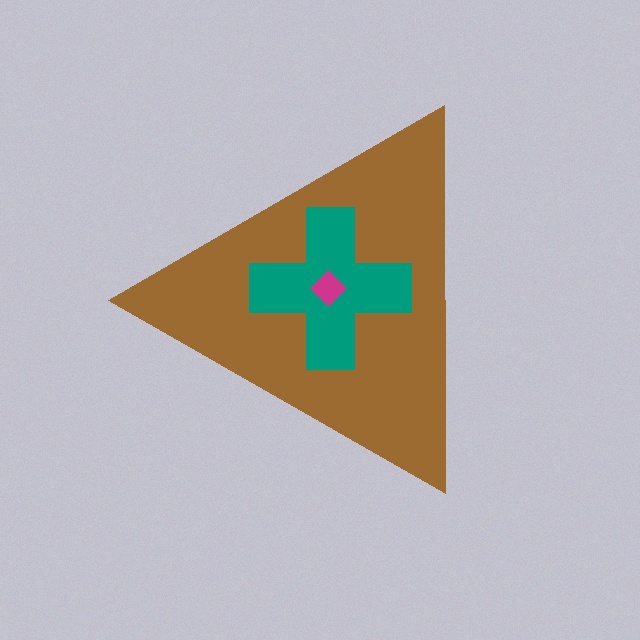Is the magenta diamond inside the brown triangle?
Yes.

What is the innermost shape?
The magenta diamond.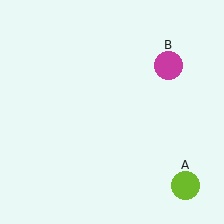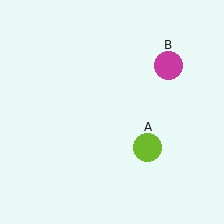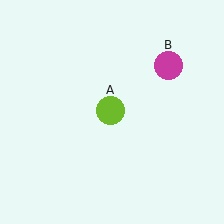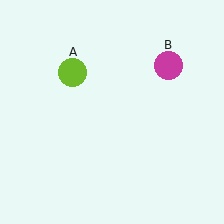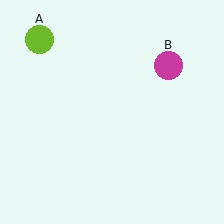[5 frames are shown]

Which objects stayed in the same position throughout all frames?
Magenta circle (object B) remained stationary.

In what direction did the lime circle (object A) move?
The lime circle (object A) moved up and to the left.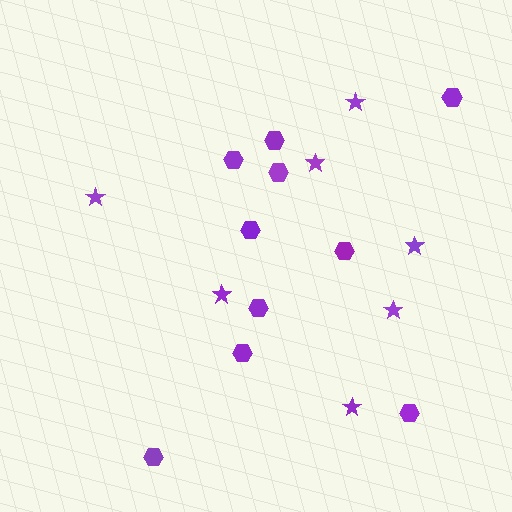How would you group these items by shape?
There are 2 groups: one group of stars (7) and one group of hexagons (10).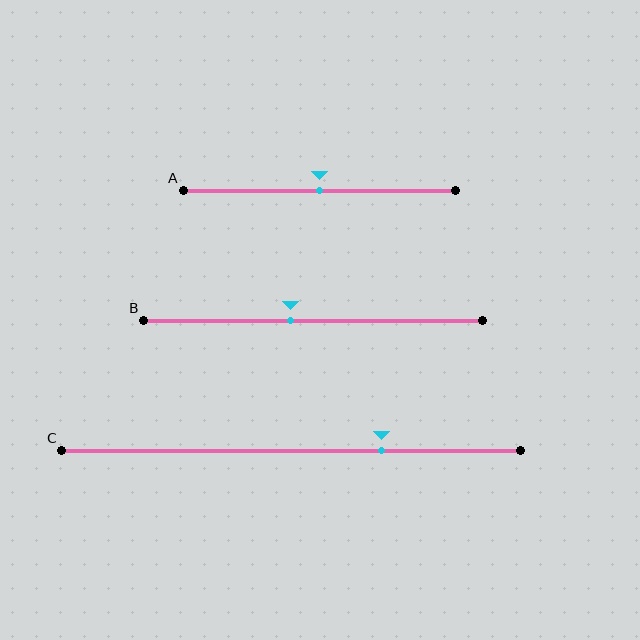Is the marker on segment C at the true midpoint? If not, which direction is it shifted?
No, the marker on segment C is shifted to the right by about 20% of the segment length.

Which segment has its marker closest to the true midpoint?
Segment A has its marker closest to the true midpoint.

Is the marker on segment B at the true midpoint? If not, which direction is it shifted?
No, the marker on segment B is shifted to the left by about 7% of the segment length.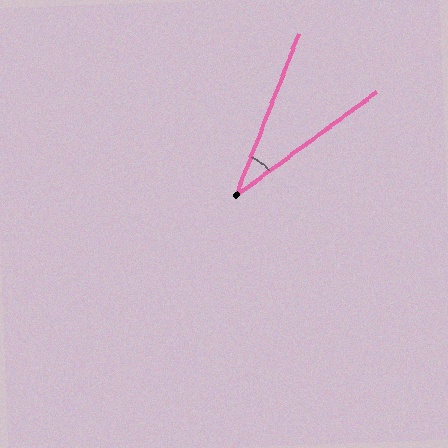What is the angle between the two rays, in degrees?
Approximately 32 degrees.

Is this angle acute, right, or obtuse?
It is acute.